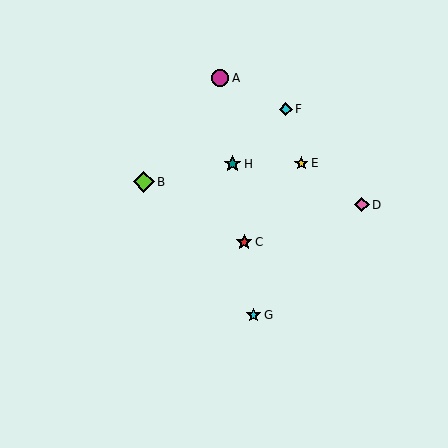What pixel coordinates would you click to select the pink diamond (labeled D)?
Click at (362, 205) to select the pink diamond D.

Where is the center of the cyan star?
The center of the cyan star is at (254, 315).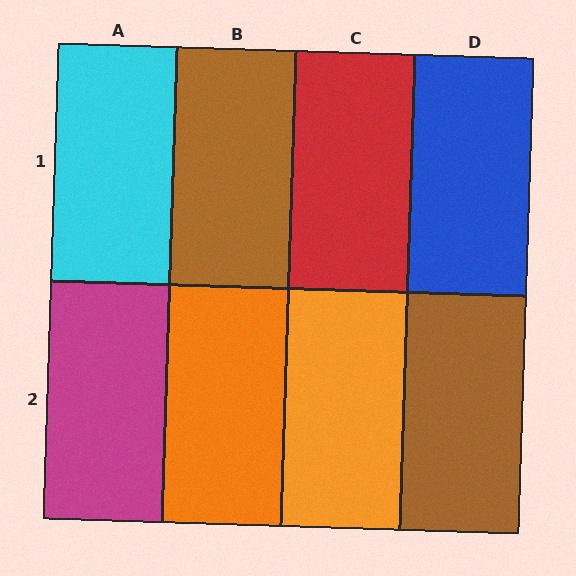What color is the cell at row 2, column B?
Orange.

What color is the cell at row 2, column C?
Orange.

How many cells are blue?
1 cell is blue.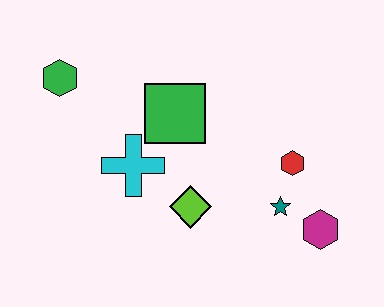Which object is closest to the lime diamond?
The cyan cross is closest to the lime diamond.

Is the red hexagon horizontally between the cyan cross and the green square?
No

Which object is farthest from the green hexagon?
The magenta hexagon is farthest from the green hexagon.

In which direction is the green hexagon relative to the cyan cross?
The green hexagon is above the cyan cross.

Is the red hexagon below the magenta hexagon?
No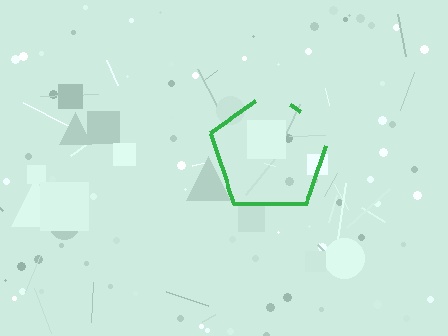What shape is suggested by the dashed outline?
The dashed outline suggests a pentagon.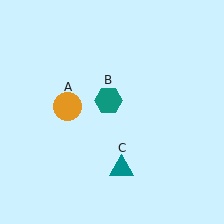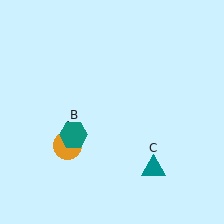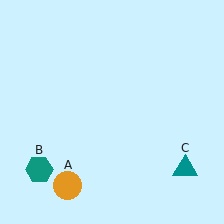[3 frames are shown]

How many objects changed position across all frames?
3 objects changed position: orange circle (object A), teal hexagon (object B), teal triangle (object C).